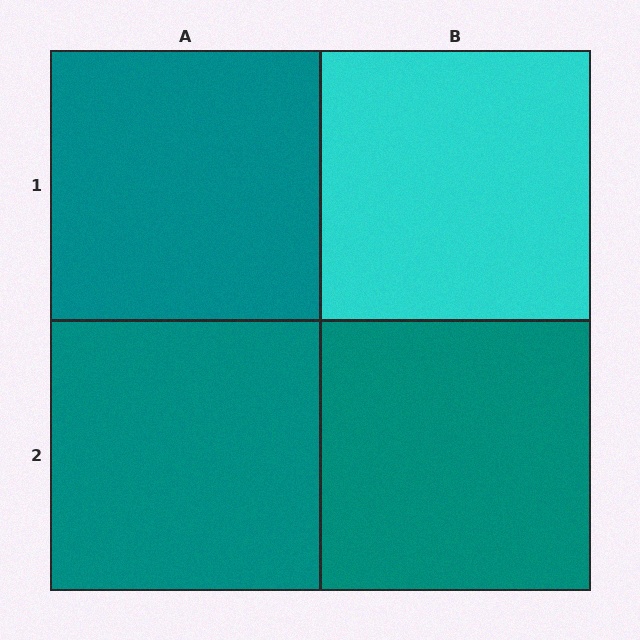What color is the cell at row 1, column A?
Teal.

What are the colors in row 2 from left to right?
Teal, teal.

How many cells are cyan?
1 cell is cyan.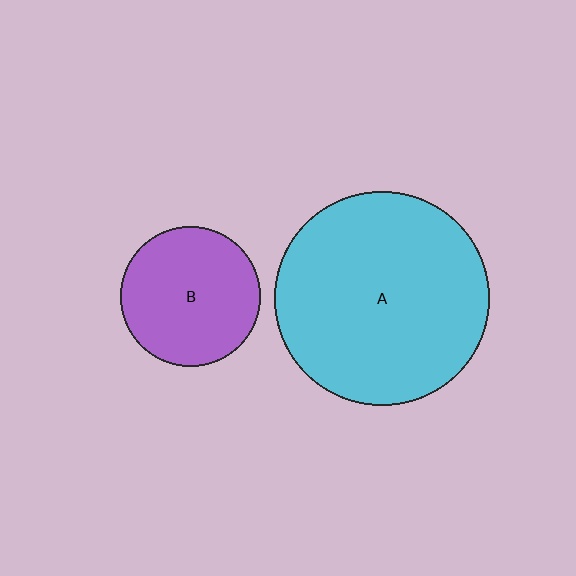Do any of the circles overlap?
No, none of the circles overlap.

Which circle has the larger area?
Circle A (cyan).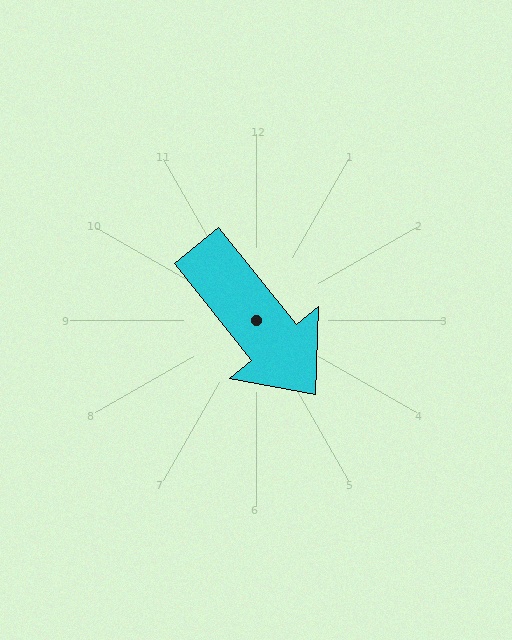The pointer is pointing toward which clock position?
Roughly 5 o'clock.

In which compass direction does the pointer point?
Southeast.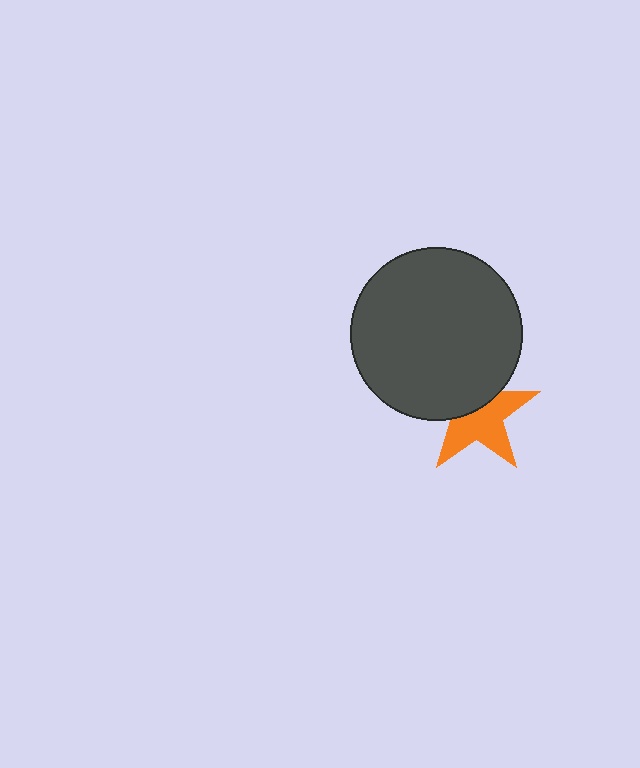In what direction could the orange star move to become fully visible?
The orange star could move down. That would shift it out from behind the dark gray circle entirely.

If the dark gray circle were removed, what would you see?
You would see the complete orange star.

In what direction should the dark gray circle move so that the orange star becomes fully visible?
The dark gray circle should move up. That is the shortest direction to clear the overlap and leave the orange star fully visible.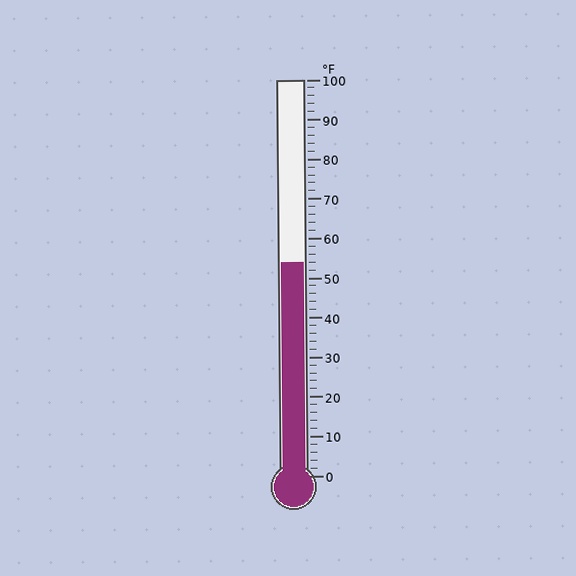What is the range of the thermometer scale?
The thermometer scale ranges from 0°F to 100°F.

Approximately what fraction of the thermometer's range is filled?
The thermometer is filled to approximately 55% of its range.